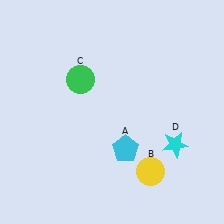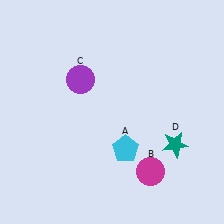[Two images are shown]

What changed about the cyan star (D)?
In Image 1, D is cyan. In Image 2, it changed to teal.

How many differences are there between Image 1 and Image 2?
There are 3 differences between the two images.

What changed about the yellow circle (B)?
In Image 1, B is yellow. In Image 2, it changed to magenta.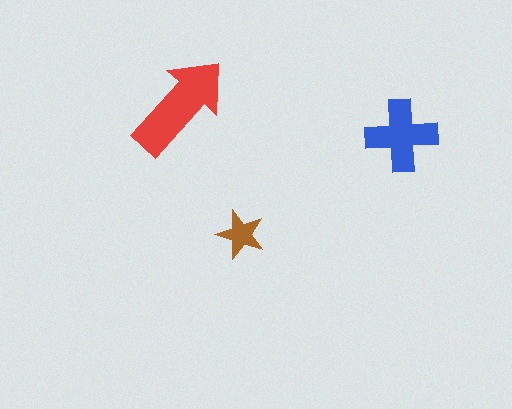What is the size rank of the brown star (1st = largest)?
3rd.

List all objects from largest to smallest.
The red arrow, the blue cross, the brown star.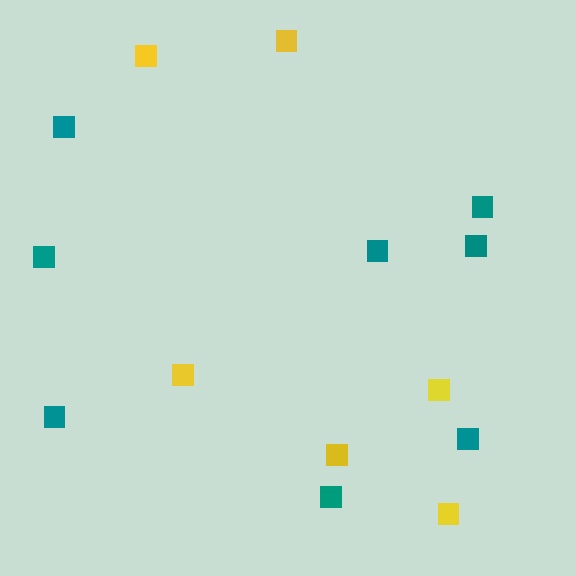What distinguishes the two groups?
There are 2 groups: one group of yellow squares (6) and one group of teal squares (8).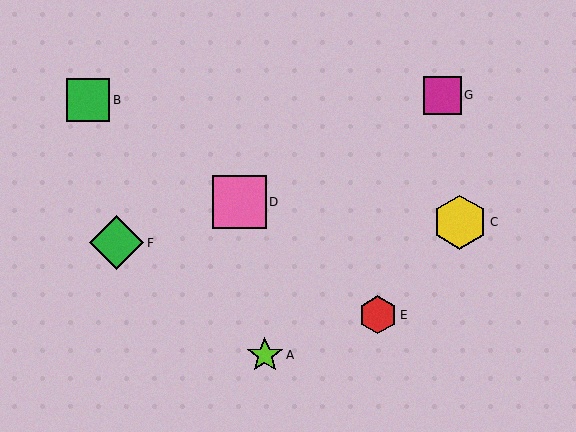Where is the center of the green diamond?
The center of the green diamond is at (117, 243).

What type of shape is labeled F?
Shape F is a green diamond.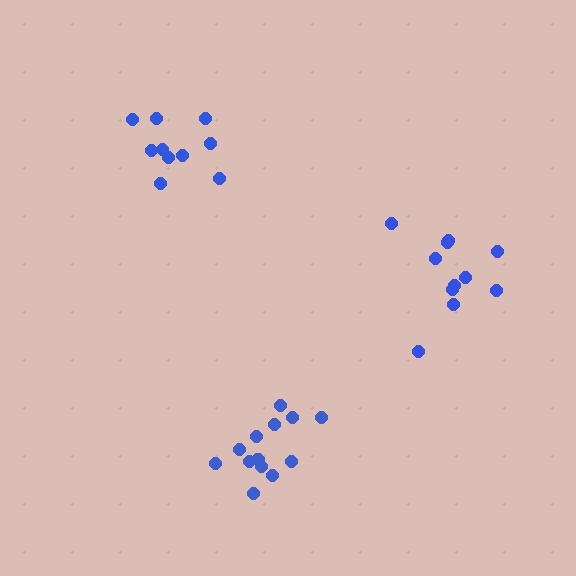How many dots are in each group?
Group 1: 11 dots, Group 2: 10 dots, Group 3: 13 dots (34 total).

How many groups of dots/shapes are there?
There are 3 groups.